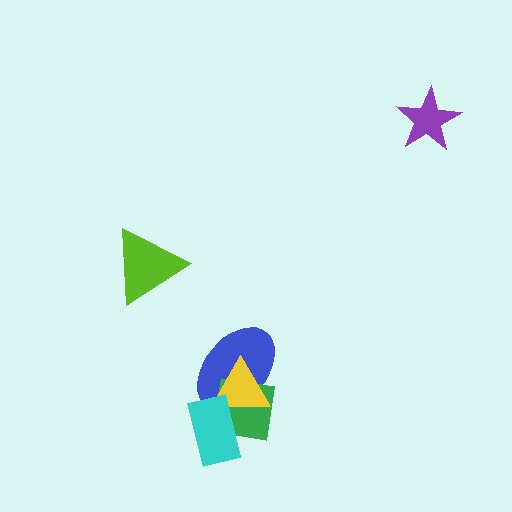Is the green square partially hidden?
Yes, it is partially covered by another shape.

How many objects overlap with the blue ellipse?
3 objects overlap with the blue ellipse.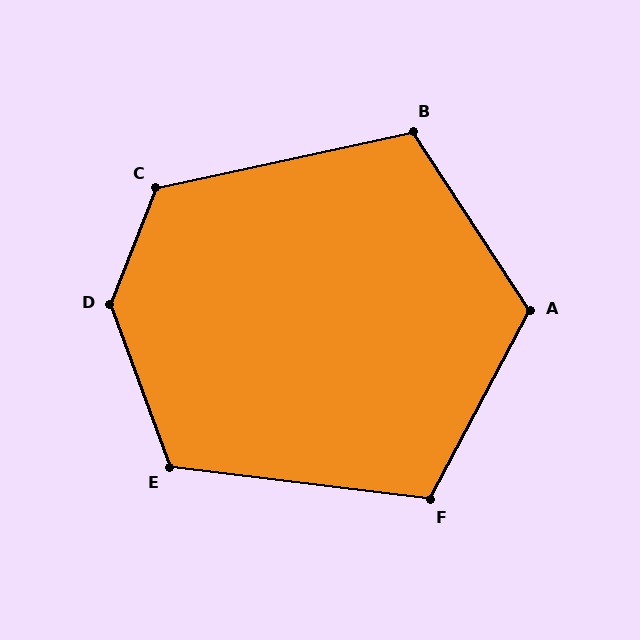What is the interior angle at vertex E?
Approximately 117 degrees (obtuse).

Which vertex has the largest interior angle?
D, at approximately 138 degrees.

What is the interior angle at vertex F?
Approximately 111 degrees (obtuse).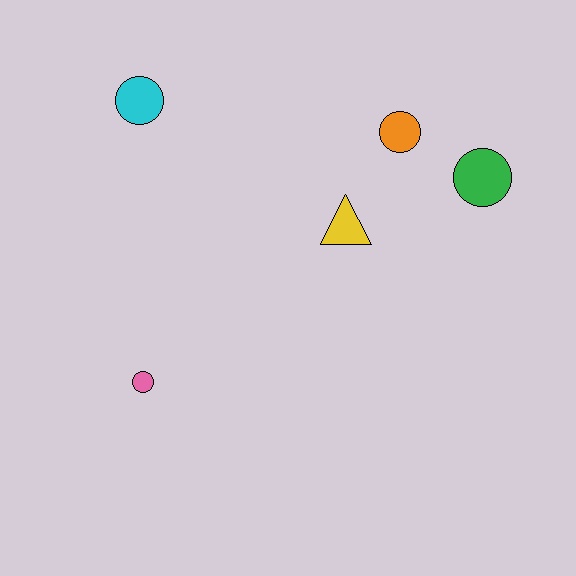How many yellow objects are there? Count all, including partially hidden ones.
There is 1 yellow object.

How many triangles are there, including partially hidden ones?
There is 1 triangle.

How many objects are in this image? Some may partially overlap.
There are 5 objects.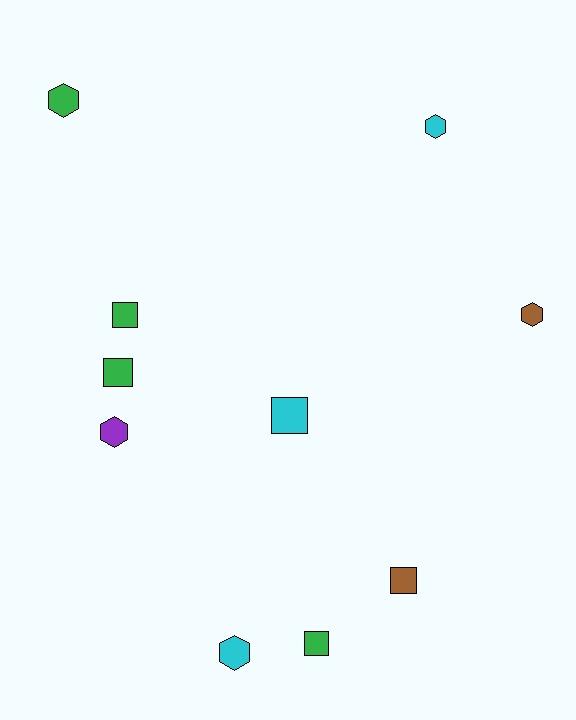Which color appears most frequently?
Green, with 4 objects.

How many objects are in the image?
There are 10 objects.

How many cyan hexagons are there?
There are 2 cyan hexagons.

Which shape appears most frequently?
Square, with 5 objects.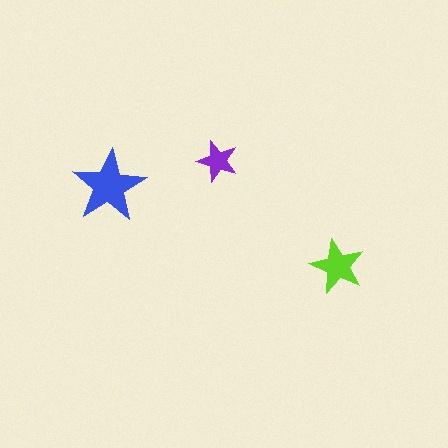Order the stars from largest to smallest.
the blue one, the lime one, the purple one.